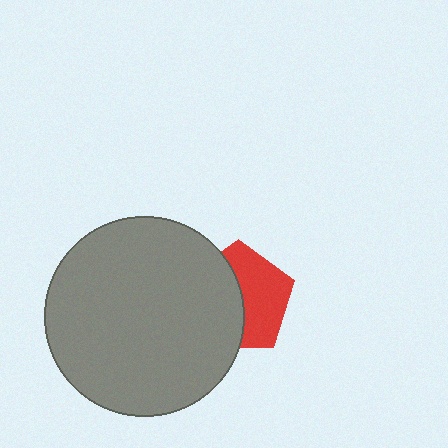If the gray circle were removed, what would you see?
You would see the complete red pentagon.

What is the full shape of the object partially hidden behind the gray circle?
The partially hidden object is a red pentagon.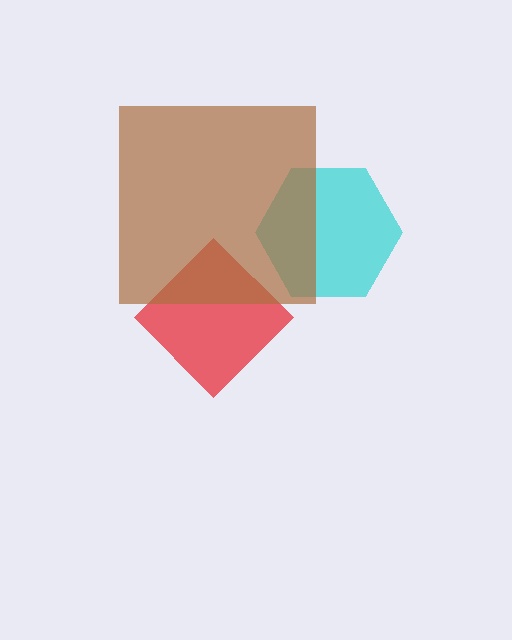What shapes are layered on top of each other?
The layered shapes are: a cyan hexagon, a red diamond, a brown square.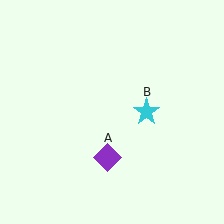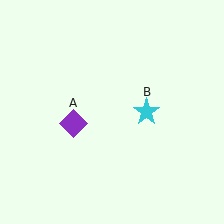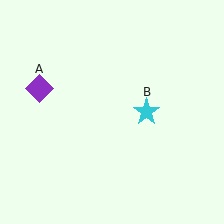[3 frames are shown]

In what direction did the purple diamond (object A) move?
The purple diamond (object A) moved up and to the left.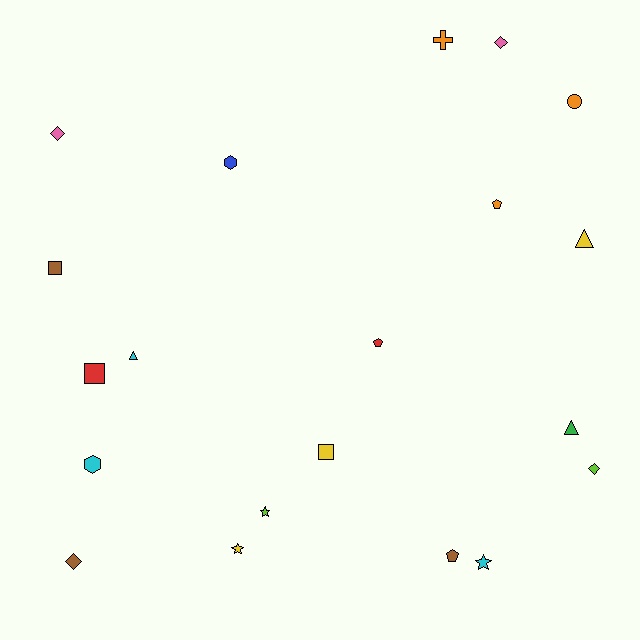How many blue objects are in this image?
There is 1 blue object.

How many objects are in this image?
There are 20 objects.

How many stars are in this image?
There are 3 stars.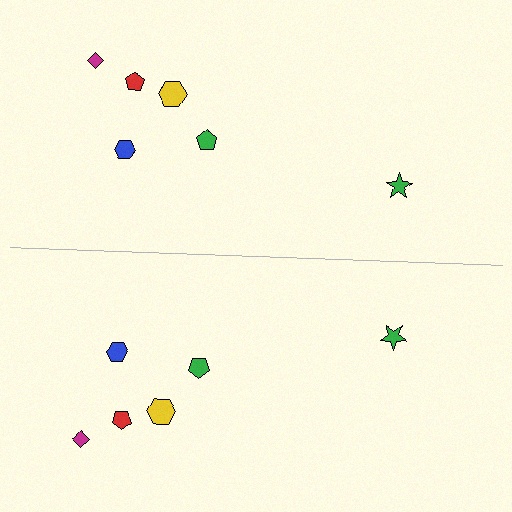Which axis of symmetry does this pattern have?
The pattern has a horizontal axis of symmetry running through the center of the image.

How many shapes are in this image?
There are 12 shapes in this image.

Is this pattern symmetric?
Yes, this pattern has bilateral (reflection) symmetry.